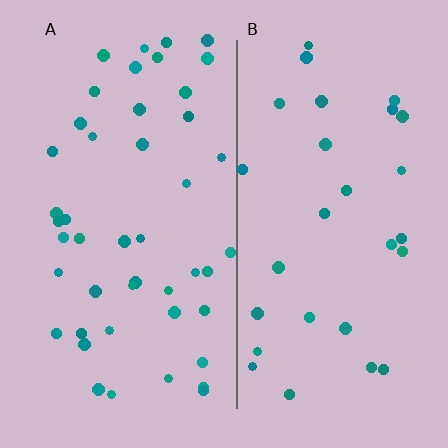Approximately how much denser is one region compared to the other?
Approximately 1.6× — region A over region B.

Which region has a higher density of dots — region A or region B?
A (the left).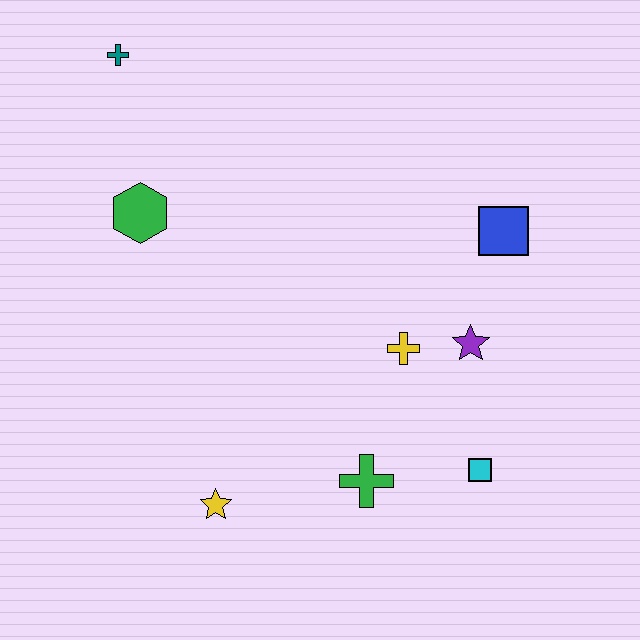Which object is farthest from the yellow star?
The teal cross is farthest from the yellow star.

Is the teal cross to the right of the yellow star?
No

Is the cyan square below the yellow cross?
Yes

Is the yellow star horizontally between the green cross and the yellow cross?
No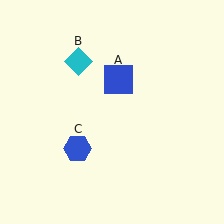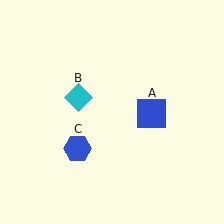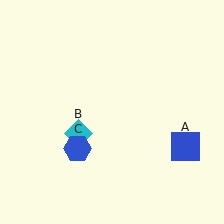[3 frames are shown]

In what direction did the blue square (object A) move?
The blue square (object A) moved down and to the right.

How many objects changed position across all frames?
2 objects changed position: blue square (object A), cyan diamond (object B).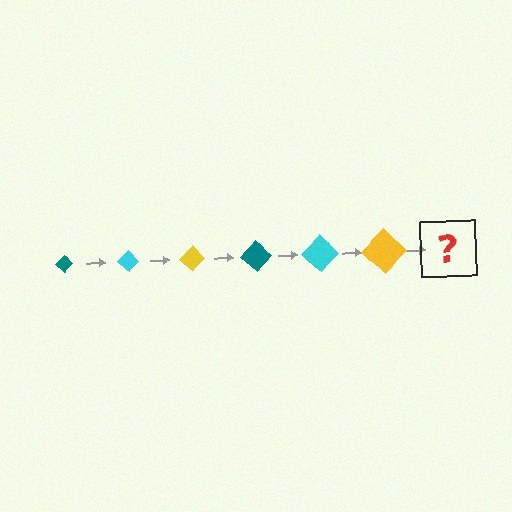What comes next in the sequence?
The next element should be a teal diamond, larger than the previous one.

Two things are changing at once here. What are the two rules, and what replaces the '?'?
The two rules are that the diamond grows larger each step and the color cycles through teal, cyan, and yellow. The '?' should be a teal diamond, larger than the previous one.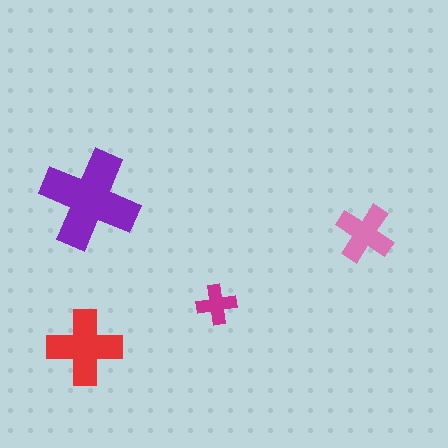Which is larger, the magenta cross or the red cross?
The red one.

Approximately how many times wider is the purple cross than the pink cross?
About 1.5 times wider.